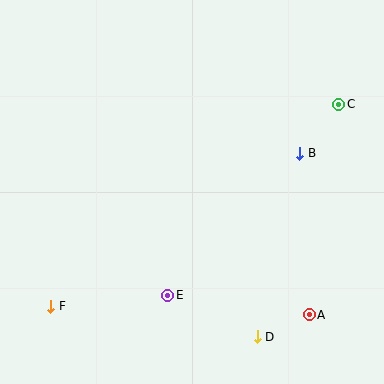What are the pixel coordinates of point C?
Point C is at (339, 104).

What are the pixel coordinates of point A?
Point A is at (309, 315).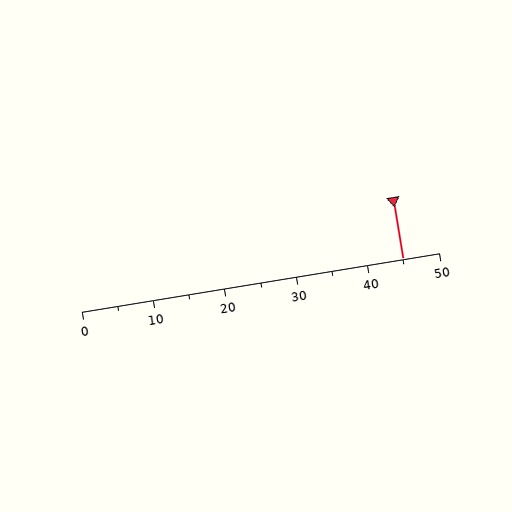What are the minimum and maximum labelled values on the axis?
The axis runs from 0 to 50.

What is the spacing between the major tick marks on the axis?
The major ticks are spaced 10 apart.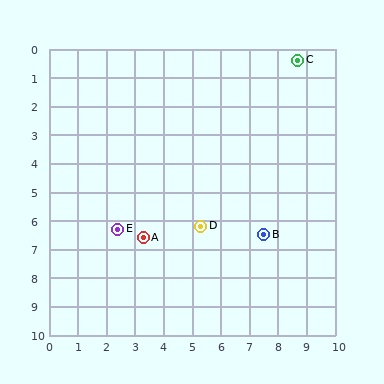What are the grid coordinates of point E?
Point E is at approximately (2.4, 6.3).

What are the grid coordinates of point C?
Point C is at approximately (8.7, 0.4).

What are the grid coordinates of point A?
Point A is at approximately (3.3, 6.6).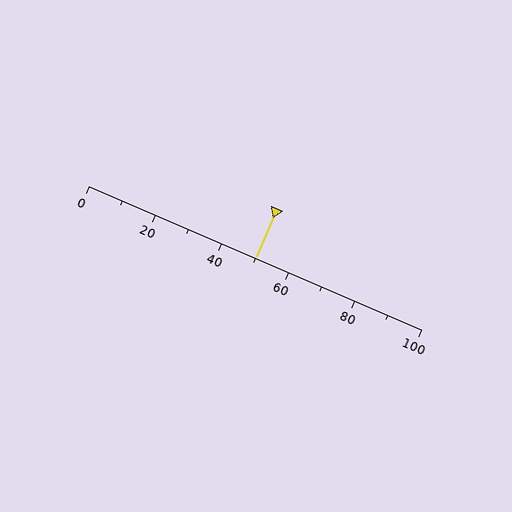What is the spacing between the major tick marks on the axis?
The major ticks are spaced 20 apart.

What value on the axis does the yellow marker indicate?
The marker indicates approximately 50.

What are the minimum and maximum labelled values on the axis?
The axis runs from 0 to 100.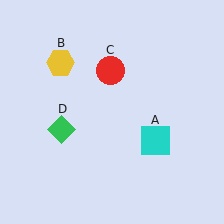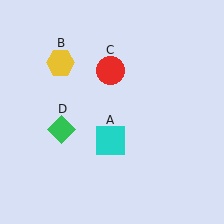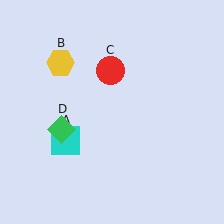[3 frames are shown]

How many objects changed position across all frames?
1 object changed position: cyan square (object A).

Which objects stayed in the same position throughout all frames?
Yellow hexagon (object B) and red circle (object C) and green diamond (object D) remained stationary.